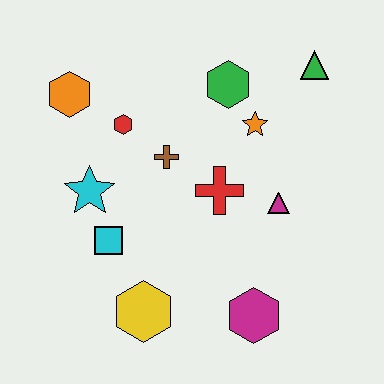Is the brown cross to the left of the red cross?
Yes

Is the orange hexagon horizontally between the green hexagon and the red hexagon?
No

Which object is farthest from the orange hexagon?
The magenta hexagon is farthest from the orange hexagon.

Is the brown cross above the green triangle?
No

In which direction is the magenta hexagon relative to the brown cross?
The magenta hexagon is below the brown cross.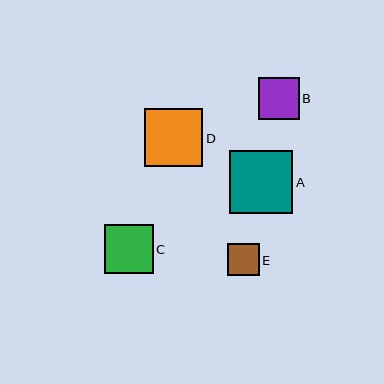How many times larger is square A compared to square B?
Square A is approximately 1.5 times the size of square B.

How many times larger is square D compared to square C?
Square D is approximately 1.2 times the size of square C.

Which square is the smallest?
Square E is the smallest with a size of approximately 32 pixels.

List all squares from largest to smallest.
From largest to smallest: A, D, C, B, E.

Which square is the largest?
Square A is the largest with a size of approximately 63 pixels.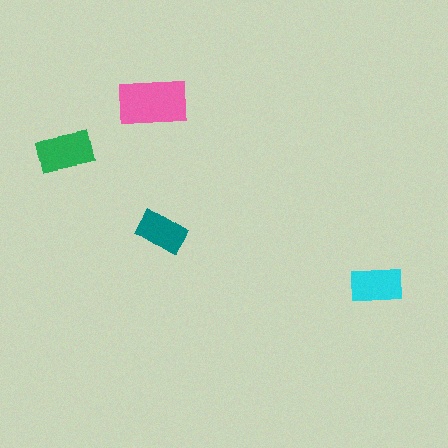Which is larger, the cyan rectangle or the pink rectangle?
The pink one.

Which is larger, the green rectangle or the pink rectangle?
The pink one.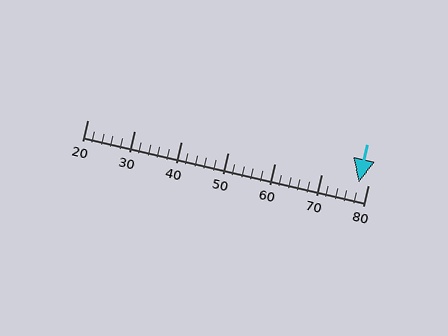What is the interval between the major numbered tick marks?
The major tick marks are spaced 10 units apart.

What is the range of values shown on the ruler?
The ruler shows values from 20 to 80.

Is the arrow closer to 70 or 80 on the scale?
The arrow is closer to 80.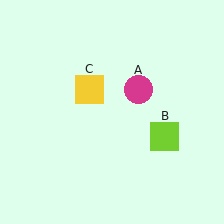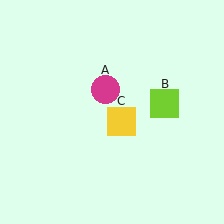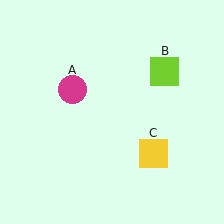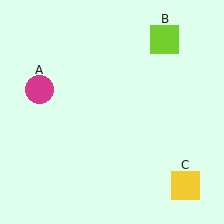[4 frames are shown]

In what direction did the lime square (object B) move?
The lime square (object B) moved up.